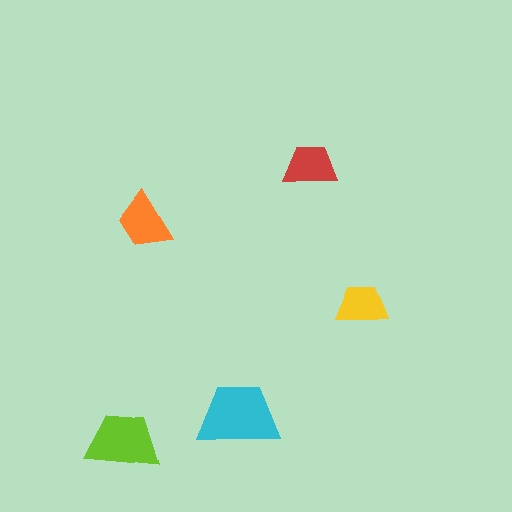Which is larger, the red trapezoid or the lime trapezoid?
The lime one.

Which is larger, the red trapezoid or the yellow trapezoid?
The red one.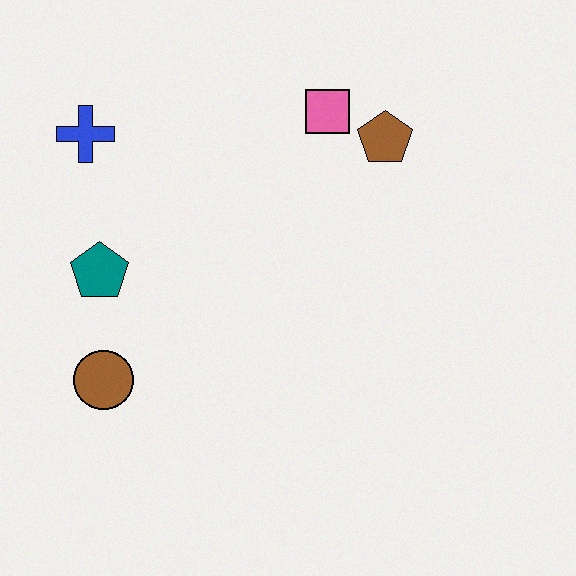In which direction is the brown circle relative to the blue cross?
The brown circle is below the blue cross.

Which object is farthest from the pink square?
The brown circle is farthest from the pink square.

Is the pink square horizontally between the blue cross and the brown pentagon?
Yes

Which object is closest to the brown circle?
The teal pentagon is closest to the brown circle.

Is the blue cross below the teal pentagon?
No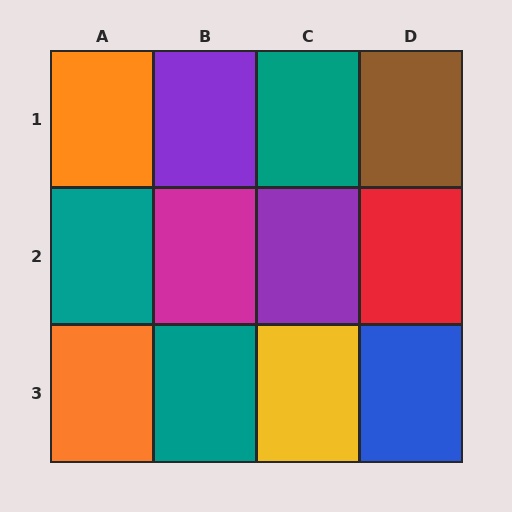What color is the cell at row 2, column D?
Red.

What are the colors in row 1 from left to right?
Orange, purple, teal, brown.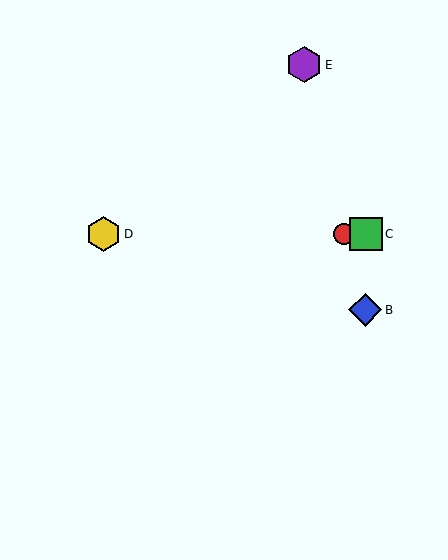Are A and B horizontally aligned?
No, A is at y≈234 and B is at y≈310.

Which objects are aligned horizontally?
Objects A, C, D are aligned horizontally.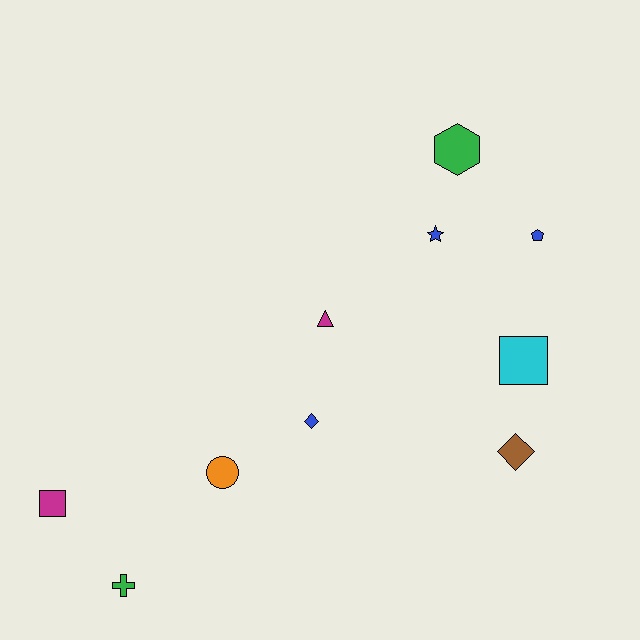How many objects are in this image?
There are 10 objects.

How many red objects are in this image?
There are no red objects.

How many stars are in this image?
There is 1 star.